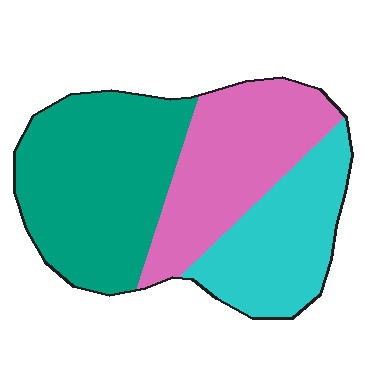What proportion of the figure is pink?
Pink takes up about one third (1/3) of the figure.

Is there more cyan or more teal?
Teal.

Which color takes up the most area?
Teal, at roughly 40%.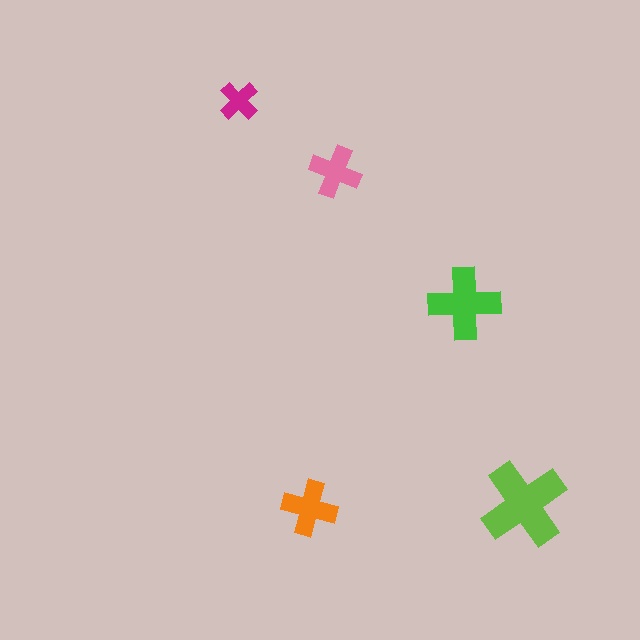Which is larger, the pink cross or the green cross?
The green one.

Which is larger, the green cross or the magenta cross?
The green one.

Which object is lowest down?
The orange cross is bottommost.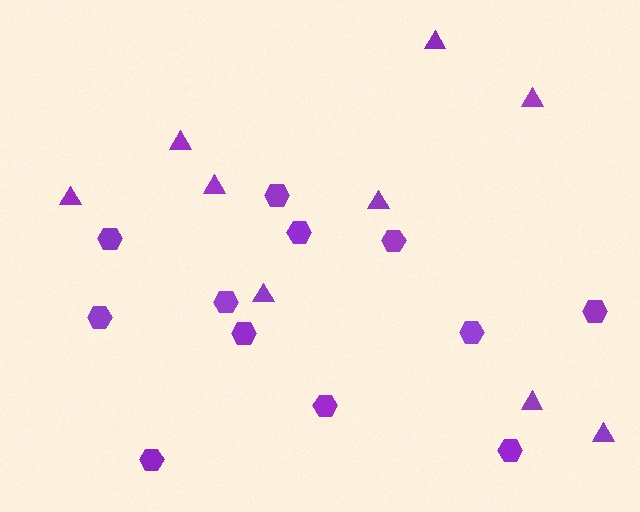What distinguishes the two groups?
There are 2 groups: one group of hexagons (12) and one group of triangles (9).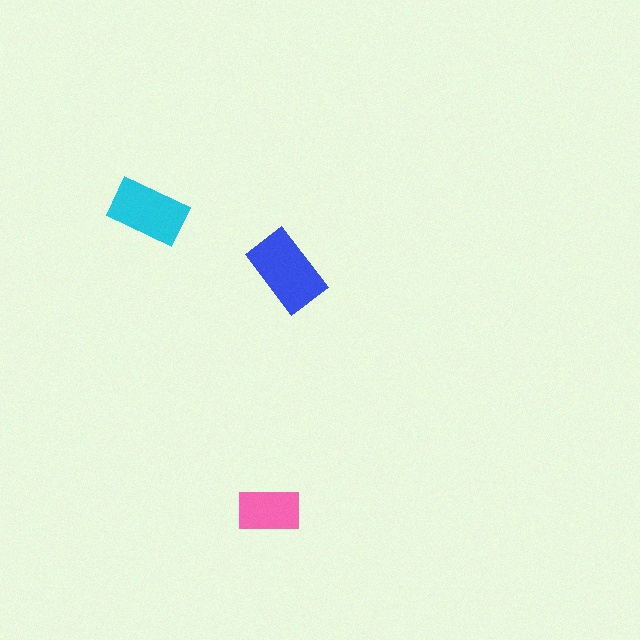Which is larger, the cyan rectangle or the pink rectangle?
The cyan one.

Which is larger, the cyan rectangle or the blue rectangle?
The blue one.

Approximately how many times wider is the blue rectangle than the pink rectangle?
About 1.5 times wider.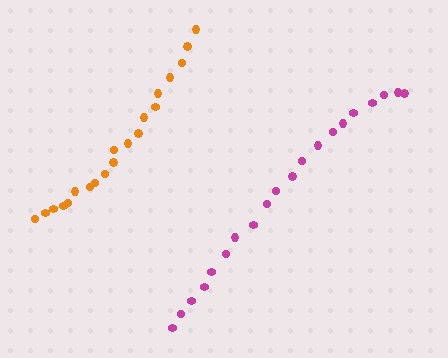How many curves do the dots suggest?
There are 2 distinct paths.